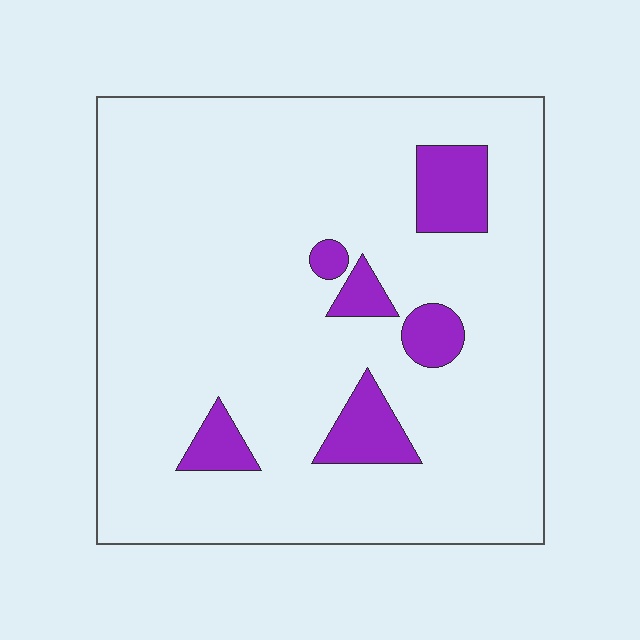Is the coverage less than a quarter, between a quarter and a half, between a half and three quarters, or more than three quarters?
Less than a quarter.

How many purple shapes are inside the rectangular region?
6.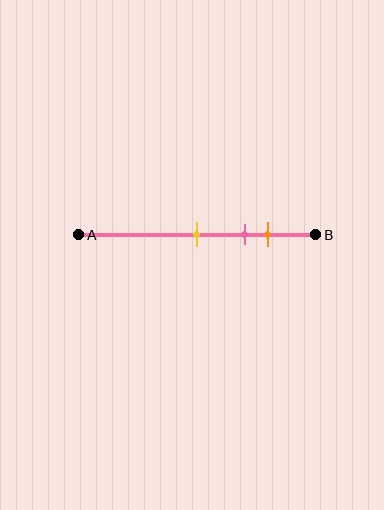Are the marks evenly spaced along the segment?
Yes, the marks are approximately evenly spaced.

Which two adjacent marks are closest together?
The pink and orange marks are the closest adjacent pair.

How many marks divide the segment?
There are 3 marks dividing the segment.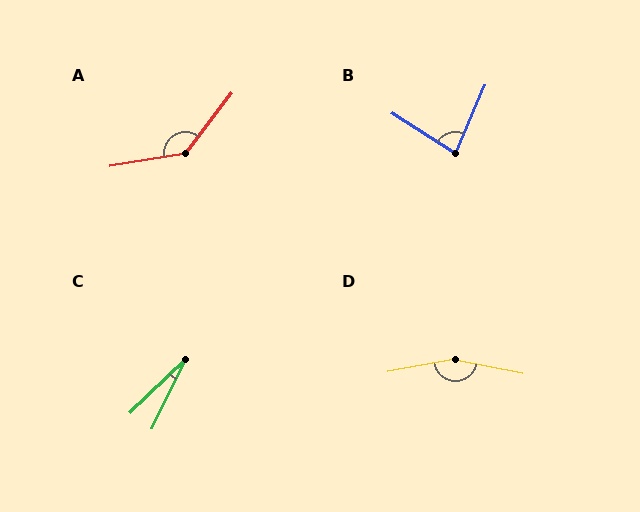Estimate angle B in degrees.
Approximately 81 degrees.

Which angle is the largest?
D, at approximately 158 degrees.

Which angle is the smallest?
C, at approximately 21 degrees.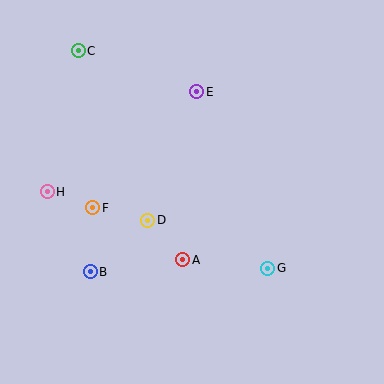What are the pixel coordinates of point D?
Point D is at (148, 220).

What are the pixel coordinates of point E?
Point E is at (197, 92).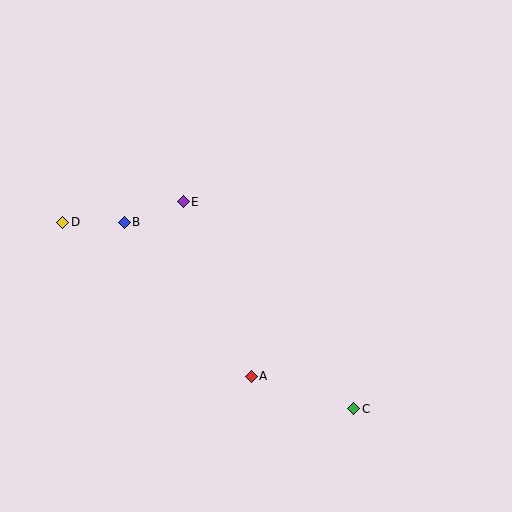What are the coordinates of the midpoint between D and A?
The midpoint between D and A is at (157, 299).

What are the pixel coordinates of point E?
Point E is at (183, 202).